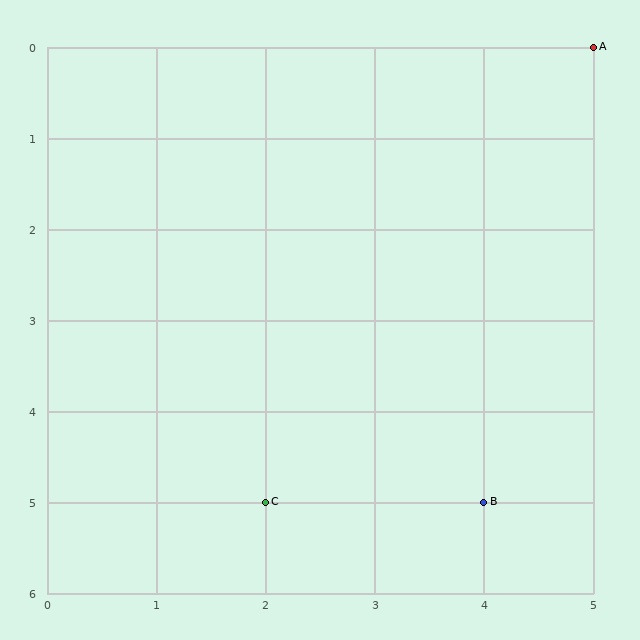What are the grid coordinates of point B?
Point B is at grid coordinates (4, 5).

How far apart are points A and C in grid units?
Points A and C are 3 columns and 5 rows apart (about 5.8 grid units diagonally).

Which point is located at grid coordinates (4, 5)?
Point B is at (4, 5).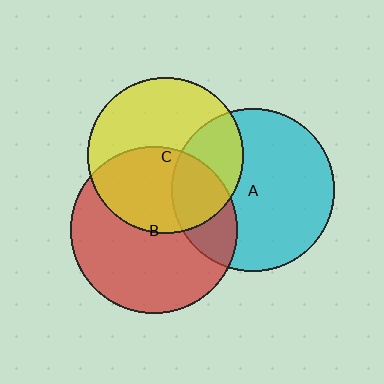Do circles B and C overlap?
Yes.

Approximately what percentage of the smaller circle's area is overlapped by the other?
Approximately 45%.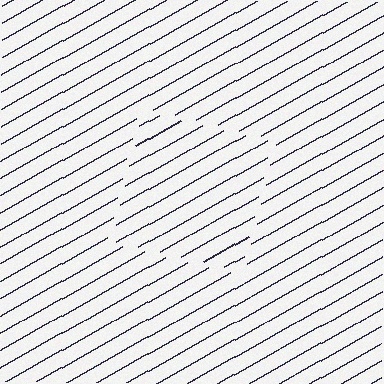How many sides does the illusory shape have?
4 sides — the line-ends trace a square.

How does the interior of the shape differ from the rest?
The interior of the shape contains the same grating, shifted by half a period — the contour is defined by the phase discontinuity where line-ends from the inner and outer gratings abut.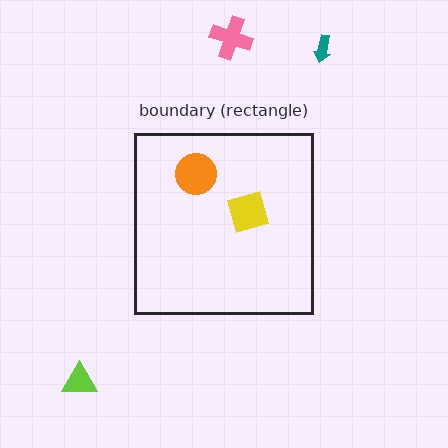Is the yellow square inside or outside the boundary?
Inside.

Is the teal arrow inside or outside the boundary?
Outside.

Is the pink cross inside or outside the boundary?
Outside.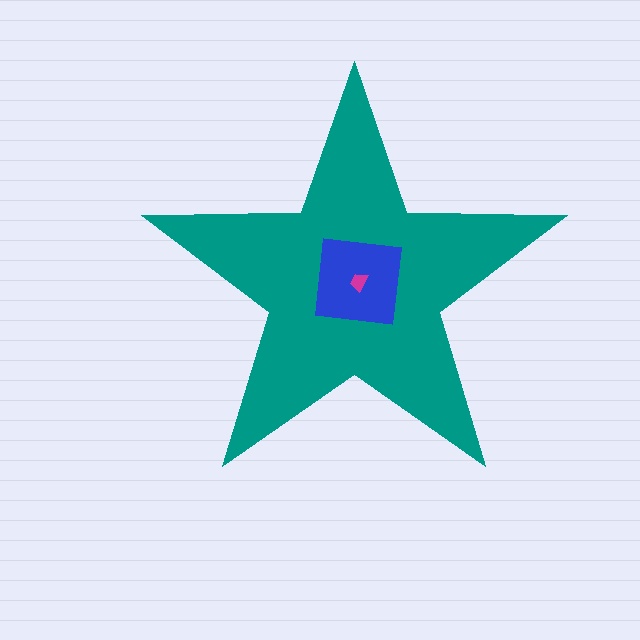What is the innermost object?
The magenta trapezoid.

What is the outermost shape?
The teal star.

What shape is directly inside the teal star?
The blue square.